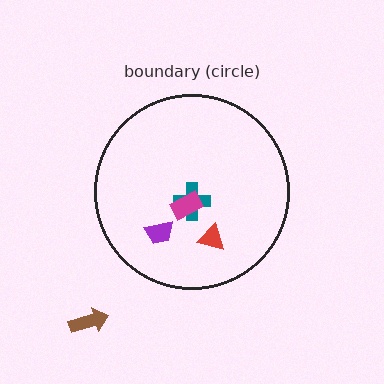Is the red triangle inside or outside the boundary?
Inside.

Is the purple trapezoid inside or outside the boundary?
Inside.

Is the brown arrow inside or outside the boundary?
Outside.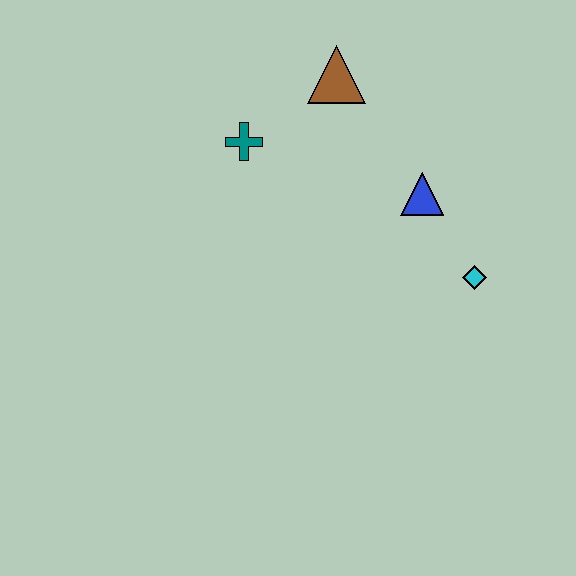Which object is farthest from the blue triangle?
The teal cross is farthest from the blue triangle.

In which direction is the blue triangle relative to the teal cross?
The blue triangle is to the right of the teal cross.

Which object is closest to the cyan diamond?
The blue triangle is closest to the cyan diamond.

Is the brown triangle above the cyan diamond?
Yes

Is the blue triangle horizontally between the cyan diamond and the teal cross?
Yes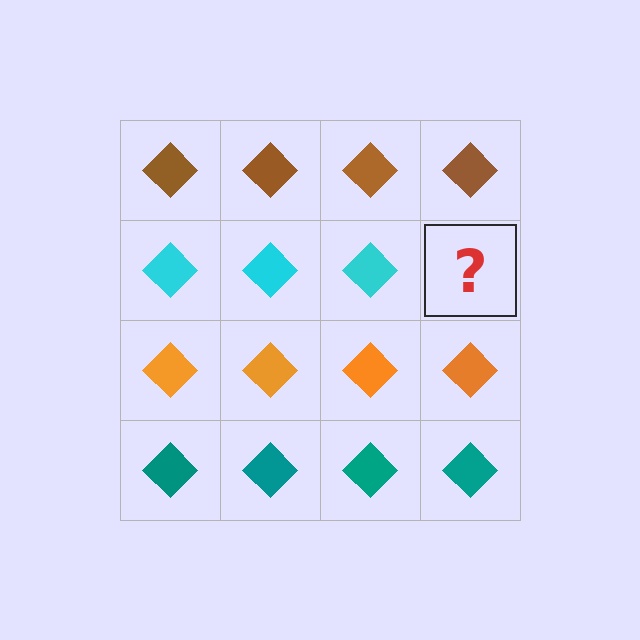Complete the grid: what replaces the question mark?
The question mark should be replaced with a cyan diamond.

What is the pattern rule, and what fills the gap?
The rule is that each row has a consistent color. The gap should be filled with a cyan diamond.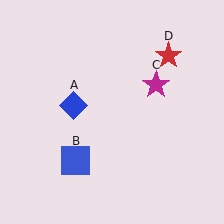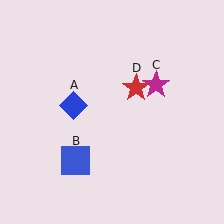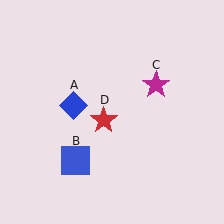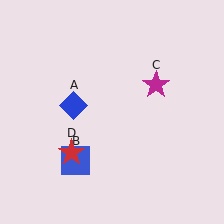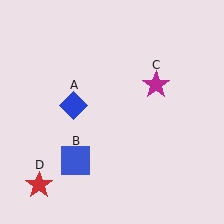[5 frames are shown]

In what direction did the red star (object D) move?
The red star (object D) moved down and to the left.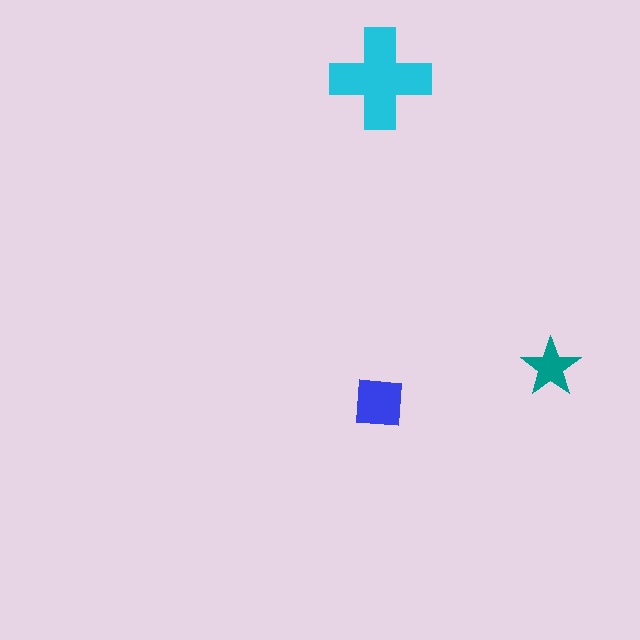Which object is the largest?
The cyan cross.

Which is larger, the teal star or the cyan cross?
The cyan cross.